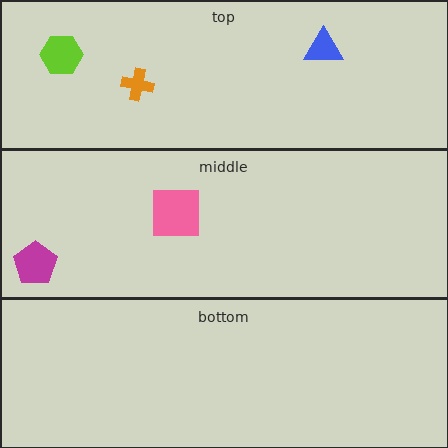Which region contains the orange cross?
The top region.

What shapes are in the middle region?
The pink square, the magenta pentagon.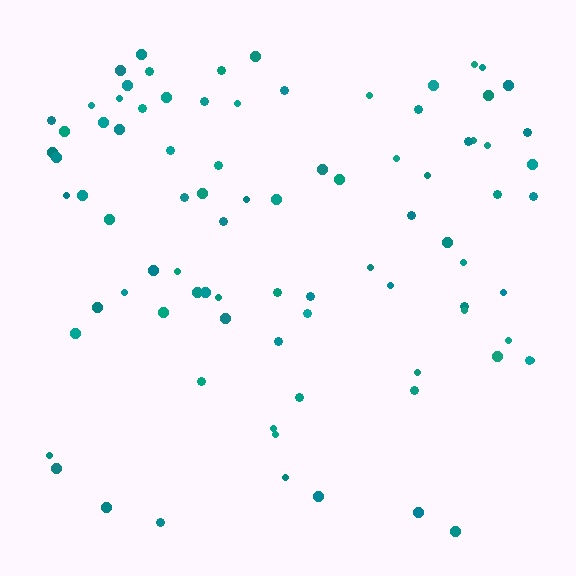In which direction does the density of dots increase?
From bottom to top, with the top side densest.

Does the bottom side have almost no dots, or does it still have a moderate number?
Still a moderate number, just noticeably fewer than the top.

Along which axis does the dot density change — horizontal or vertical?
Vertical.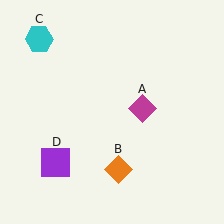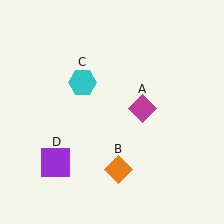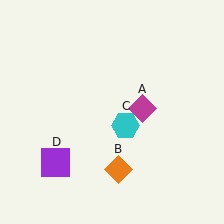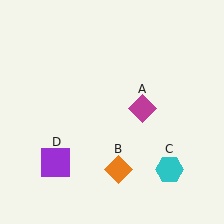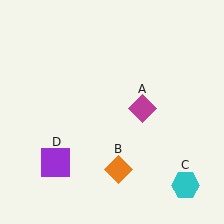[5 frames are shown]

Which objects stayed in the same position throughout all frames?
Magenta diamond (object A) and orange diamond (object B) and purple square (object D) remained stationary.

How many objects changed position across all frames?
1 object changed position: cyan hexagon (object C).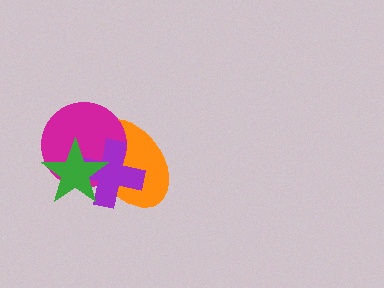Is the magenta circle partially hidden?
Yes, it is partially covered by another shape.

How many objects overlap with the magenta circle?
3 objects overlap with the magenta circle.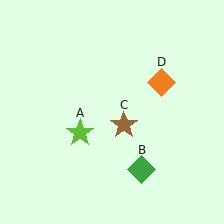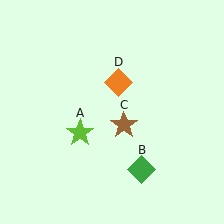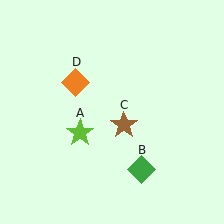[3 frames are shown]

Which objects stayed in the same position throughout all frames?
Lime star (object A) and green diamond (object B) and brown star (object C) remained stationary.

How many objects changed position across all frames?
1 object changed position: orange diamond (object D).